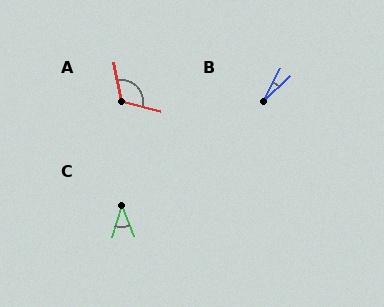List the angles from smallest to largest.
B (18°), C (39°), A (115°).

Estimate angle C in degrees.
Approximately 39 degrees.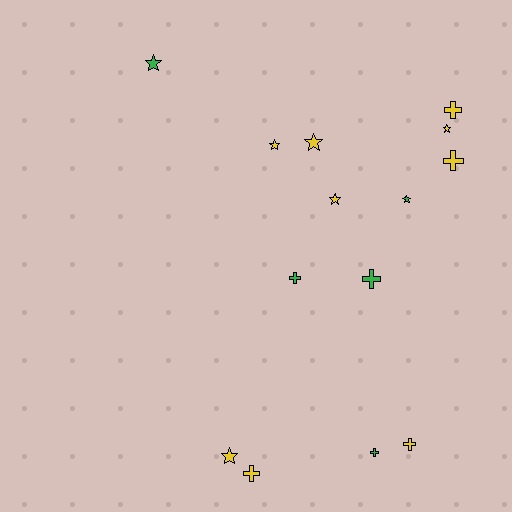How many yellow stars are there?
There are 5 yellow stars.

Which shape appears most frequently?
Star, with 7 objects.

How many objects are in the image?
There are 14 objects.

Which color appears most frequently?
Yellow, with 9 objects.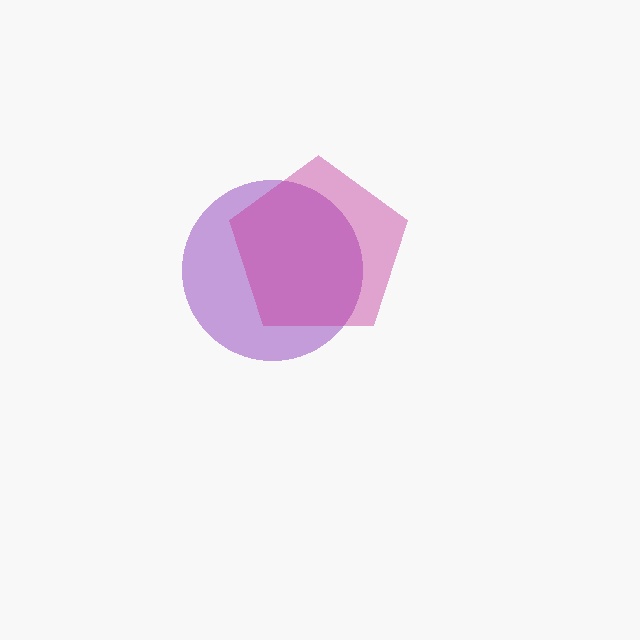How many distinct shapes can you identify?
There are 2 distinct shapes: a purple circle, a magenta pentagon.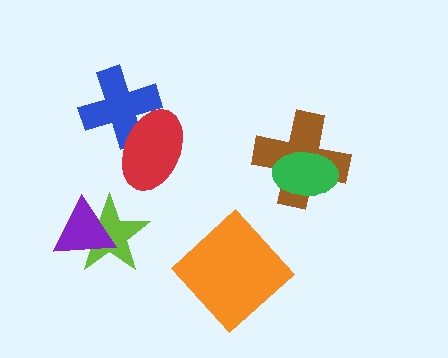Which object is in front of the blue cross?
The red ellipse is in front of the blue cross.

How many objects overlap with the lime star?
1 object overlaps with the lime star.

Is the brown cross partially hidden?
Yes, it is partially covered by another shape.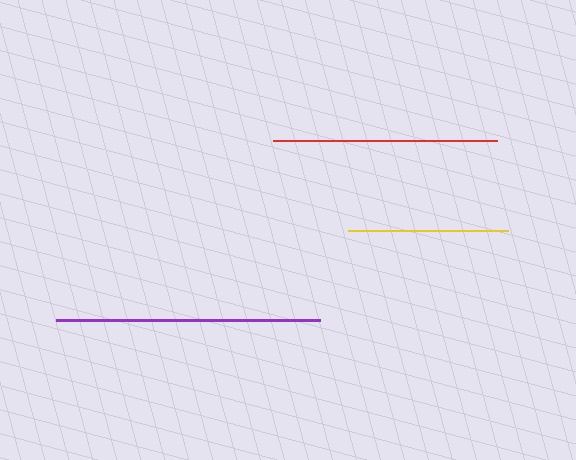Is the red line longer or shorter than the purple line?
The purple line is longer than the red line.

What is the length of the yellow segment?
The yellow segment is approximately 160 pixels long.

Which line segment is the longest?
The purple line is the longest at approximately 264 pixels.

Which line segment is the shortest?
The yellow line is the shortest at approximately 160 pixels.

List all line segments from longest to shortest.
From longest to shortest: purple, red, yellow.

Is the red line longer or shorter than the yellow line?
The red line is longer than the yellow line.